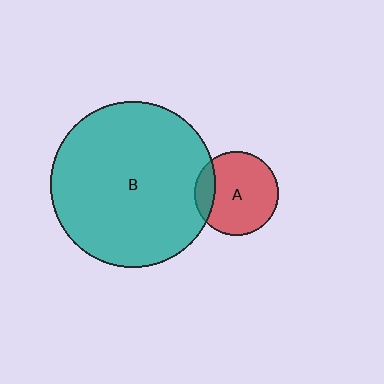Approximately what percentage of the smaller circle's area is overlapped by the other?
Approximately 15%.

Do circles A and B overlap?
Yes.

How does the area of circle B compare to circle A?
Approximately 3.9 times.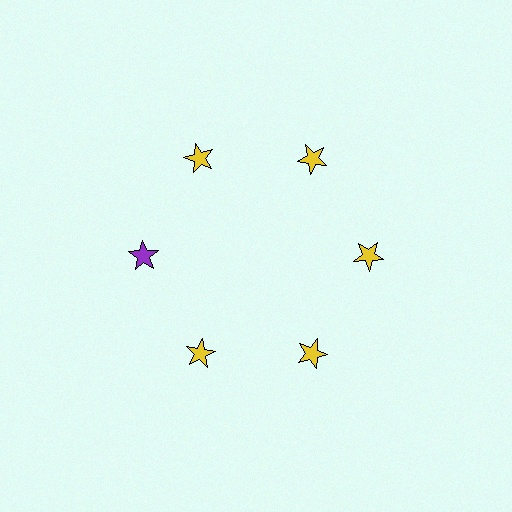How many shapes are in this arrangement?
There are 6 shapes arranged in a ring pattern.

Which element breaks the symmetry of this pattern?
The purple star at roughly the 9 o'clock position breaks the symmetry. All other shapes are yellow stars.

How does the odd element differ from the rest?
It has a different color: purple instead of yellow.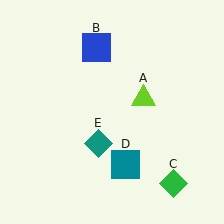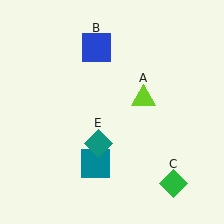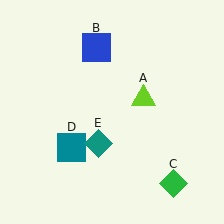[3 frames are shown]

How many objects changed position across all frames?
1 object changed position: teal square (object D).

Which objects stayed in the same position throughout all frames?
Lime triangle (object A) and blue square (object B) and green diamond (object C) and teal diamond (object E) remained stationary.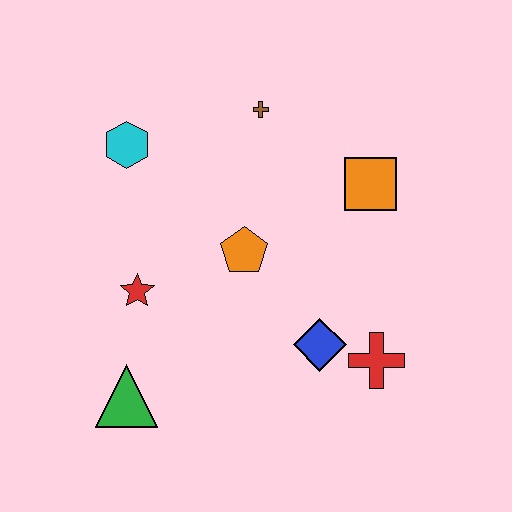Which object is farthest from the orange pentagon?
The green triangle is farthest from the orange pentagon.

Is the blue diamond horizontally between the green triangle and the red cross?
Yes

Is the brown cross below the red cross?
No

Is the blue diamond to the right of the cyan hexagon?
Yes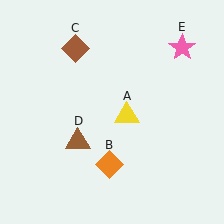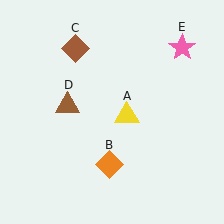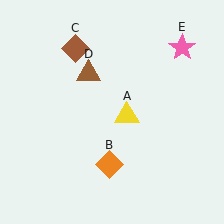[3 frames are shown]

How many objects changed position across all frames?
1 object changed position: brown triangle (object D).